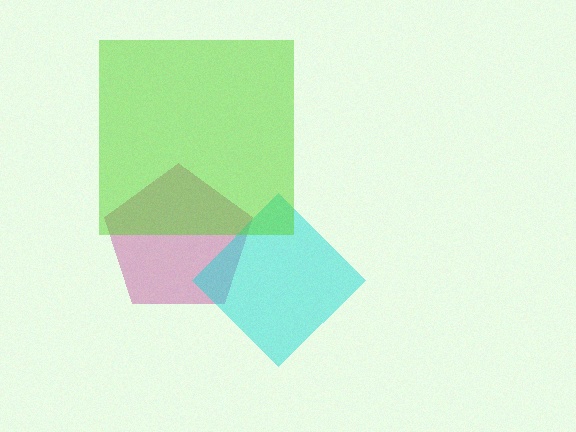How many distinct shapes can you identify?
There are 3 distinct shapes: a magenta pentagon, a cyan diamond, a lime square.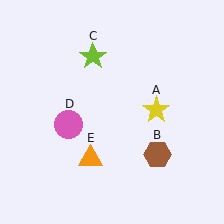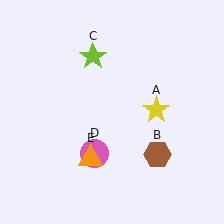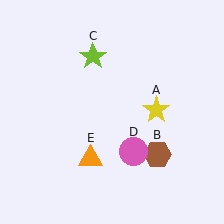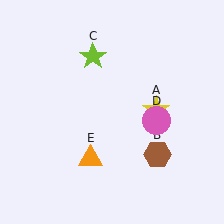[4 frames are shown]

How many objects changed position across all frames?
1 object changed position: pink circle (object D).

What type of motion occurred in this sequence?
The pink circle (object D) rotated counterclockwise around the center of the scene.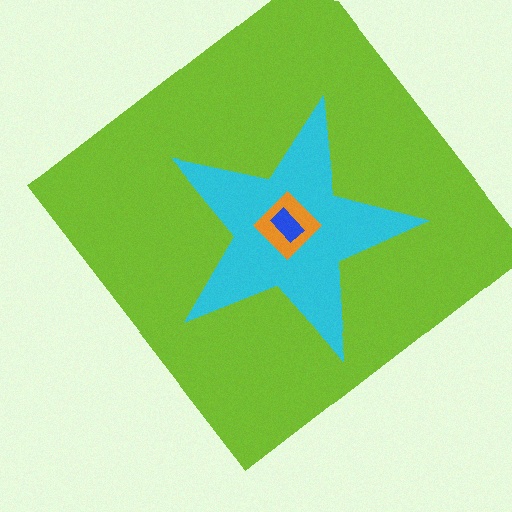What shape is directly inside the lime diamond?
The cyan star.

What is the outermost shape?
The lime diamond.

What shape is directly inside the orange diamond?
The blue rectangle.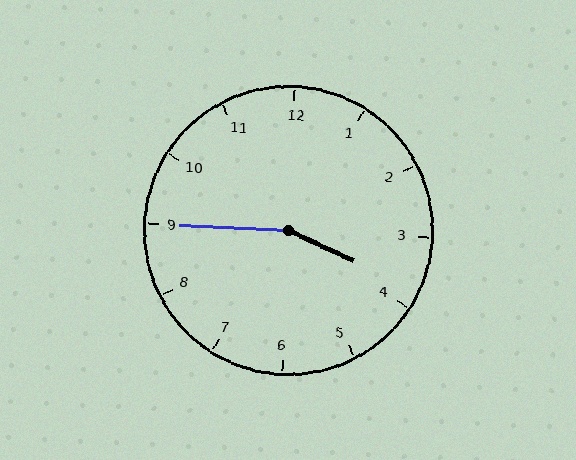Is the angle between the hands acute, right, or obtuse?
It is obtuse.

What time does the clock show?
3:45.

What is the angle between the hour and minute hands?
Approximately 158 degrees.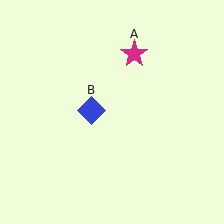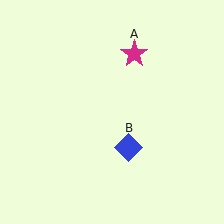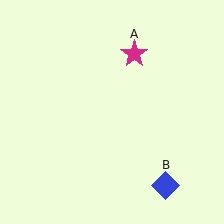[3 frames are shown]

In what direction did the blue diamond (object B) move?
The blue diamond (object B) moved down and to the right.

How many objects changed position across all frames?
1 object changed position: blue diamond (object B).